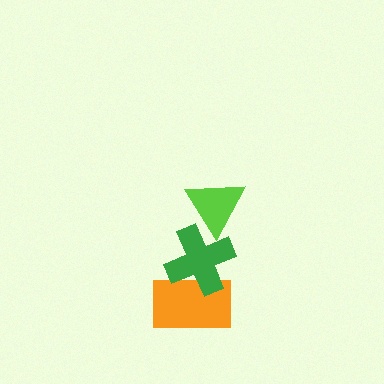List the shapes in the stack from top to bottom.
From top to bottom: the lime triangle, the green cross, the orange rectangle.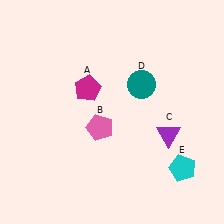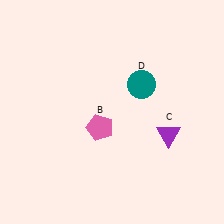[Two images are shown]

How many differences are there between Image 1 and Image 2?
There are 2 differences between the two images.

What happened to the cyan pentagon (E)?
The cyan pentagon (E) was removed in Image 2. It was in the bottom-right area of Image 1.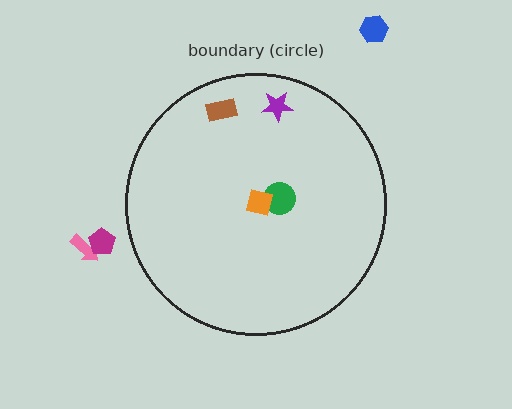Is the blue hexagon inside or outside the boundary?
Outside.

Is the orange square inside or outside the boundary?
Inside.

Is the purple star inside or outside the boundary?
Inside.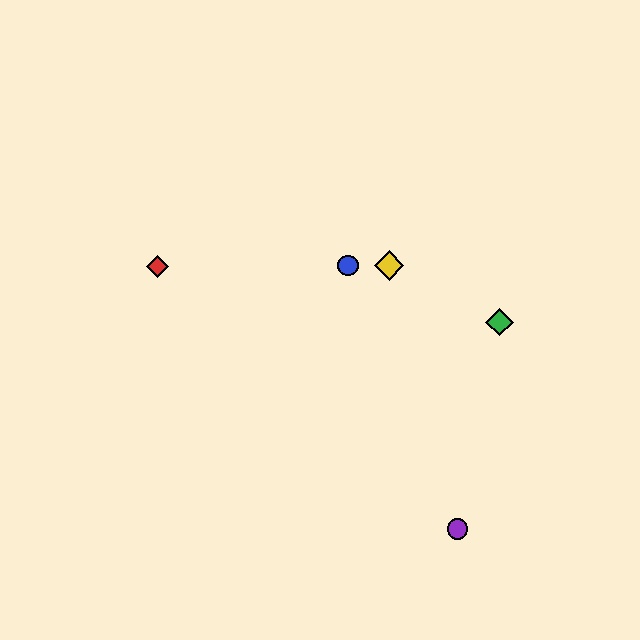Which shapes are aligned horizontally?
The red diamond, the blue circle, the yellow diamond are aligned horizontally.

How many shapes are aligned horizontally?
3 shapes (the red diamond, the blue circle, the yellow diamond) are aligned horizontally.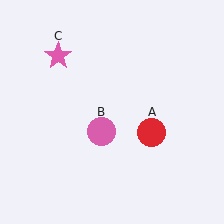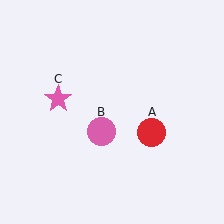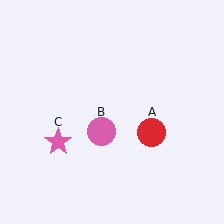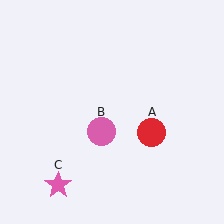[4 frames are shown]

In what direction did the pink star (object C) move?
The pink star (object C) moved down.